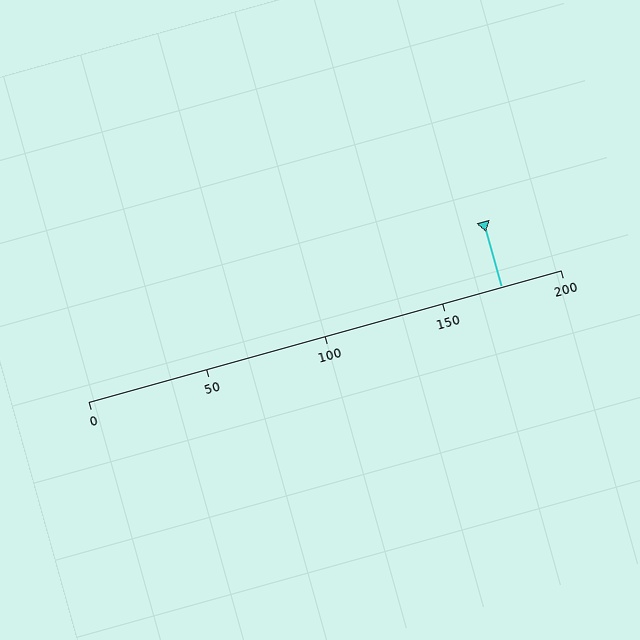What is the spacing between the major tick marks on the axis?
The major ticks are spaced 50 apart.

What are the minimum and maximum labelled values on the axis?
The axis runs from 0 to 200.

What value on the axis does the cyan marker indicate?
The marker indicates approximately 175.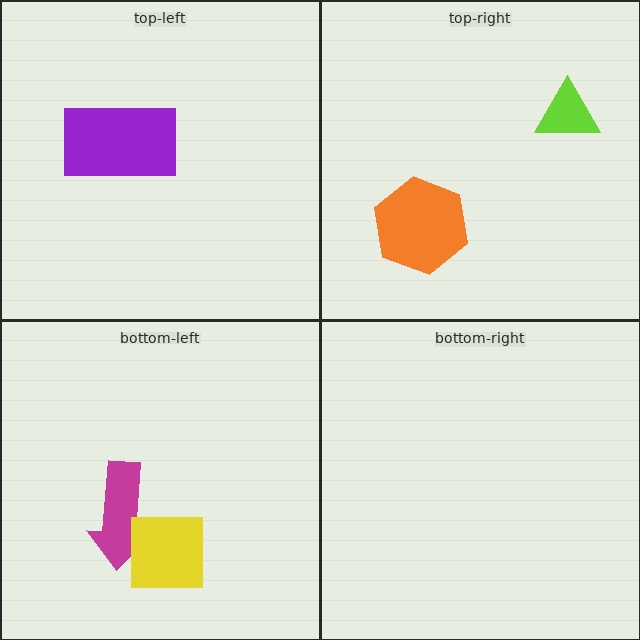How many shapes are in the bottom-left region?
2.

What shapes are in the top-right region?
The lime triangle, the orange hexagon.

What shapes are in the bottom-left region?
The magenta arrow, the yellow square.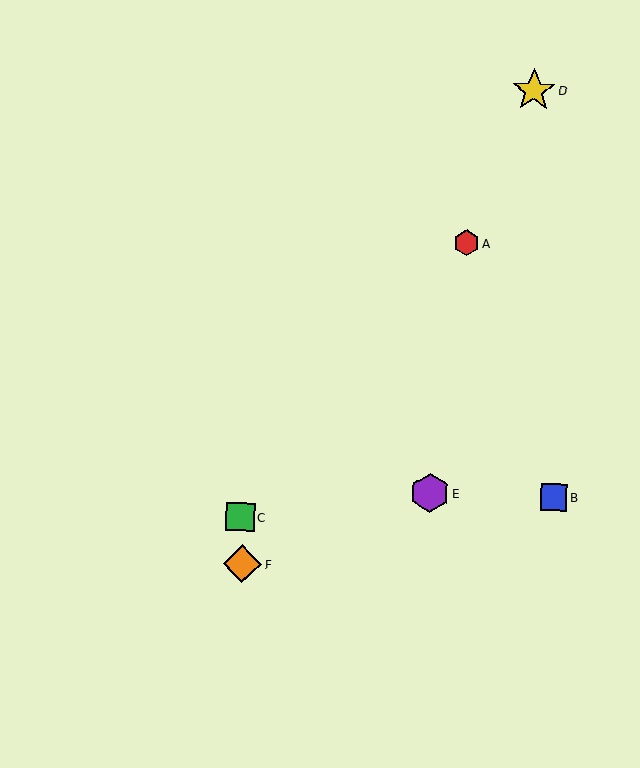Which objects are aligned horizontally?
Objects B, E are aligned horizontally.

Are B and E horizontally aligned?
Yes, both are at y≈497.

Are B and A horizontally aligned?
No, B is at y≈497 and A is at y≈243.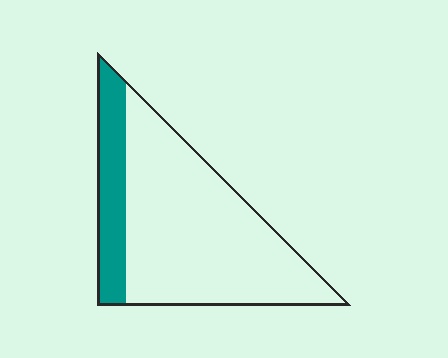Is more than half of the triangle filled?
No.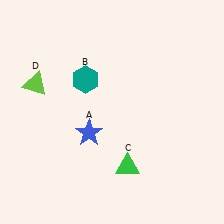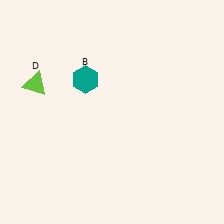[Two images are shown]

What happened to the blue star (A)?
The blue star (A) was removed in Image 2. It was in the bottom-left area of Image 1.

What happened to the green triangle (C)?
The green triangle (C) was removed in Image 2. It was in the bottom-right area of Image 1.